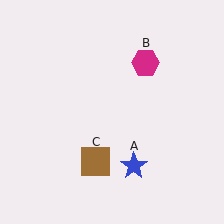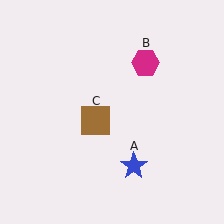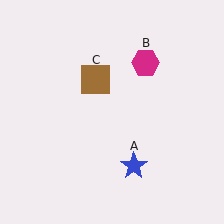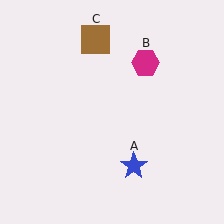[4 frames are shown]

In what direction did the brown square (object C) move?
The brown square (object C) moved up.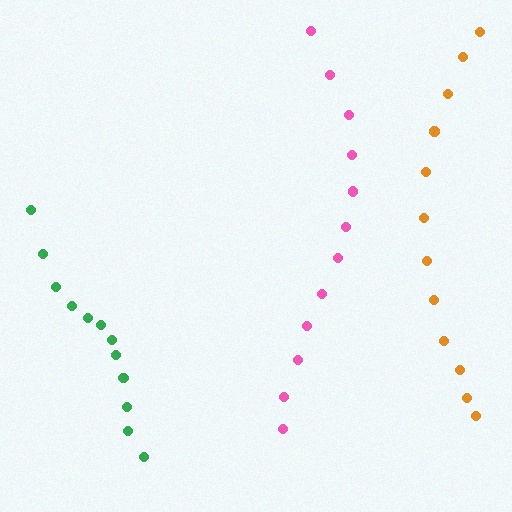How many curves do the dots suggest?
There are 3 distinct paths.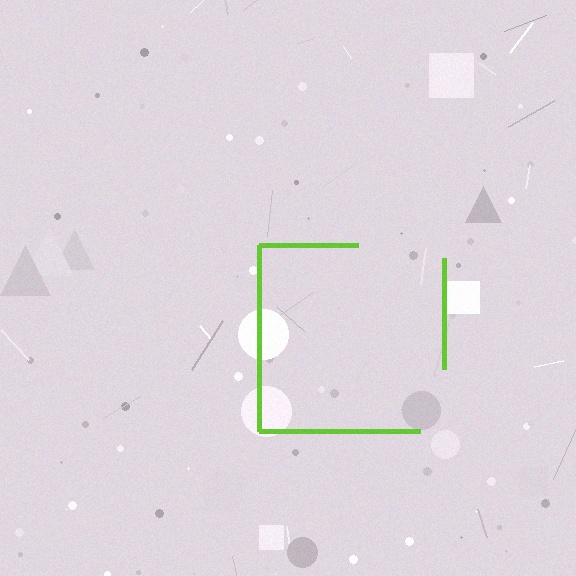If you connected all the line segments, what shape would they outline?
They would outline a square.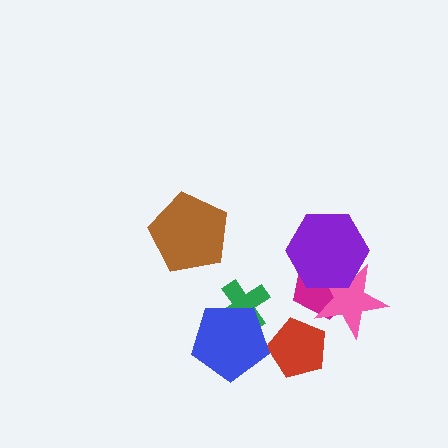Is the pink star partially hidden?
Yes, it is partially covered by another shape.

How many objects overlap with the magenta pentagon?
2 objects overlap with the magenta pentagon.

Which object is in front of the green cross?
The blue pentagon is in front of the green cross.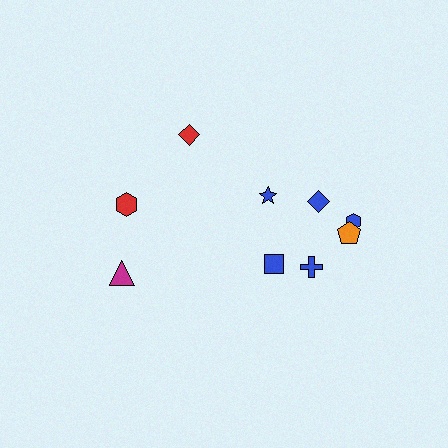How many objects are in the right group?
There are 6 objects.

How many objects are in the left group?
There are 3 objects.